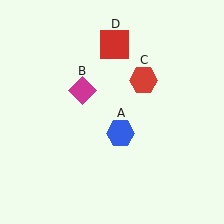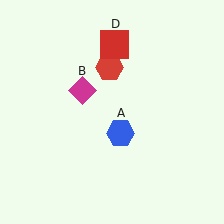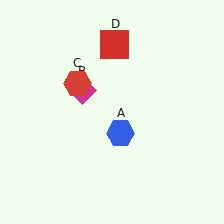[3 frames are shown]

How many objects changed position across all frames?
1 object changed position: red hexagon (object C).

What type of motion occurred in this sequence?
The red hexagon (object C) rotated counterclockwise around the center of the scene.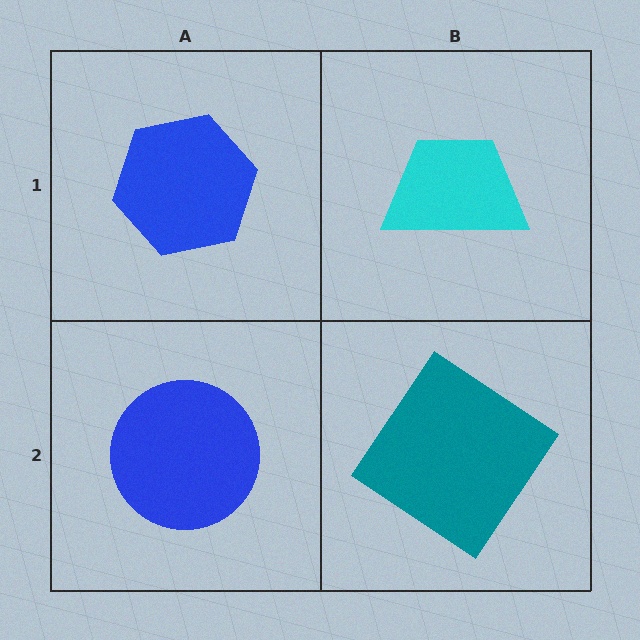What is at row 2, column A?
A blue circle.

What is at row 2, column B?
A teal diamond.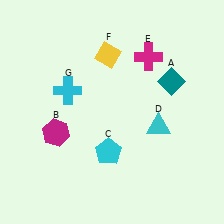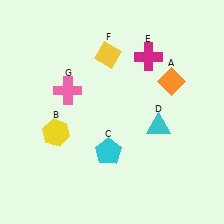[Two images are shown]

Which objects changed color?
A changed from teal to orange. B changed from magenta to yellow. G changed from cyan to pink.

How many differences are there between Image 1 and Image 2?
There are 3 differences between the two images.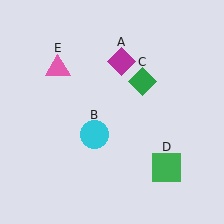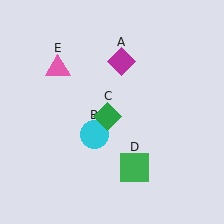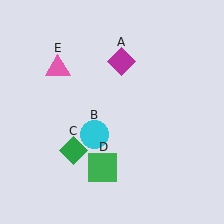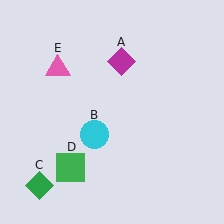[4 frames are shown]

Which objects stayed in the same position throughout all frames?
Magenta diamond (object A) and cyan circle (object B) and pink triangle (object E) remained stationary.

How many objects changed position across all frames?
2 objects changed position: green diamond (object C), green square (object D).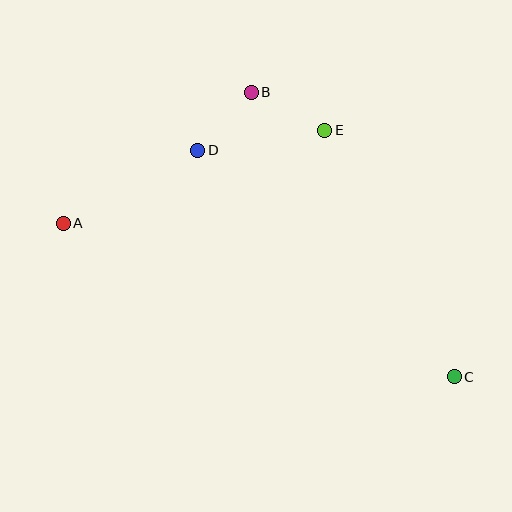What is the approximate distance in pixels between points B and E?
The distance between B and E is approximately 83 pixels.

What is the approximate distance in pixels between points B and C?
The distance between B and C is approximately 350 pixels.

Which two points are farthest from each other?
Points A and C are farthest from each other.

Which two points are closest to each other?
Points B and D are closest to each other.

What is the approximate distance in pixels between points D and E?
The distance between D and E is approximately 129 pixels.